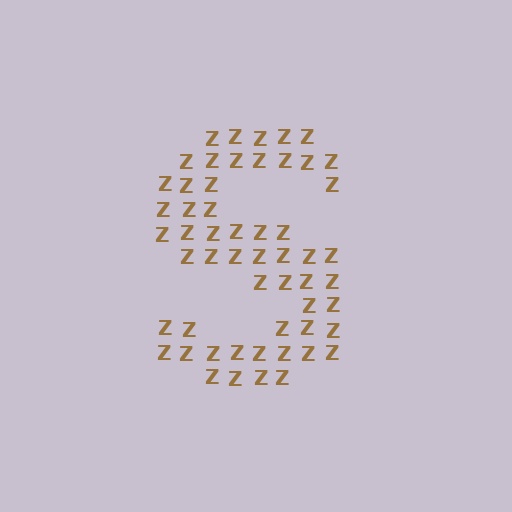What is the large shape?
The large shape is the letter S.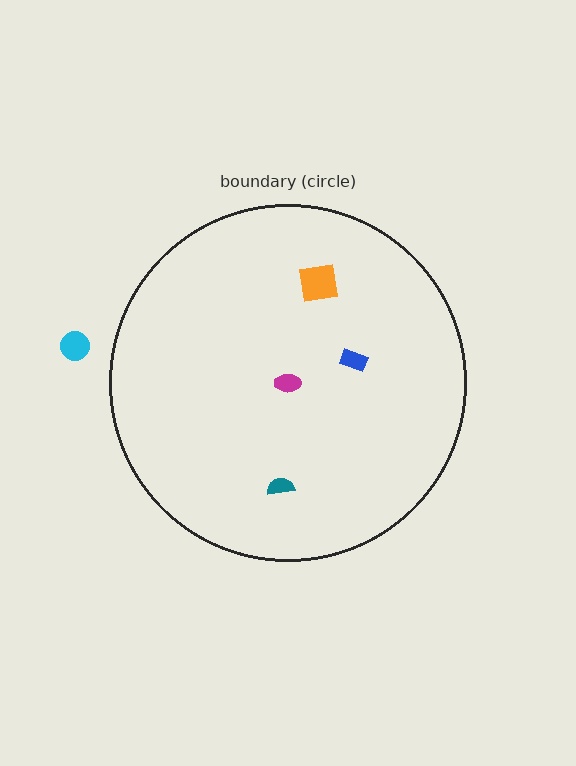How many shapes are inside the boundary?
4 inside, 1 outside.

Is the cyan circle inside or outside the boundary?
Outside.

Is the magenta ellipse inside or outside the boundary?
Inside.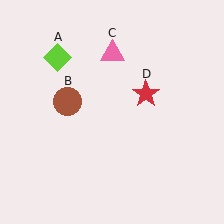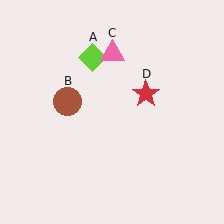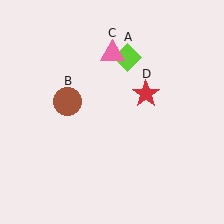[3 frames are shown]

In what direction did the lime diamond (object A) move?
The lime diamond (object A) moved right.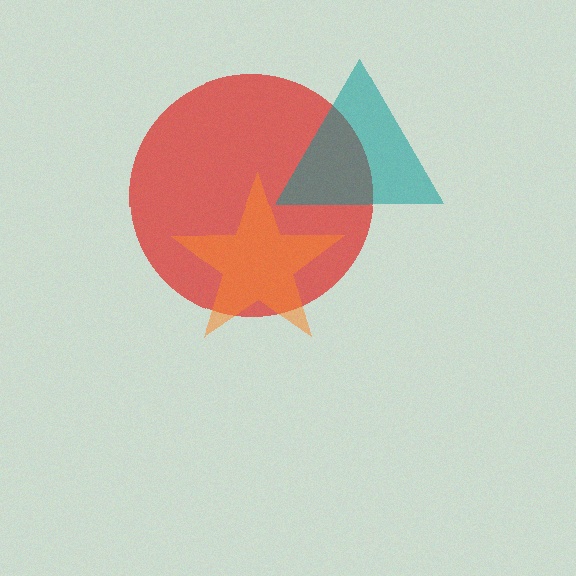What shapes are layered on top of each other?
The layered shapes are: a red circle, an orange star, a teal triangle.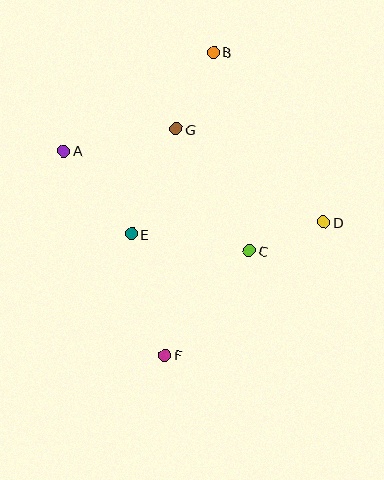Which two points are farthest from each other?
Points B and F are farthest from each other.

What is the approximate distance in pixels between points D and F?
The distance between D and F is approximately 207 pixels.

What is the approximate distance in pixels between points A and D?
The distance between A and D is approximately 270 pixels.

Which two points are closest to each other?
Points C and D are closest to each other.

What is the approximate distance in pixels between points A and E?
The distance between A and E is approximately 107 pixels.